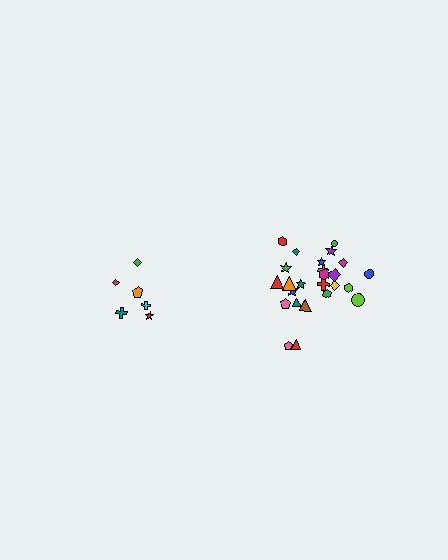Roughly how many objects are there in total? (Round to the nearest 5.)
Roughly 30 objects in total.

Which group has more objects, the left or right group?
The right group.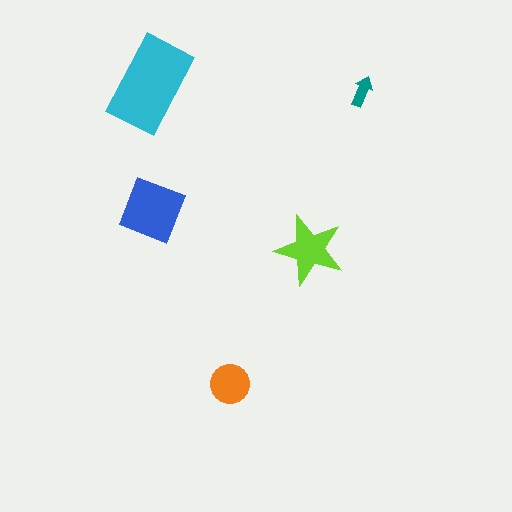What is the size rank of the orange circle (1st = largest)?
4th.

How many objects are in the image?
There are 5 objects in the image.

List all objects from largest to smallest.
The cyan rectangle, the blue diamond, the lime star, the orange circle, the teal arrow.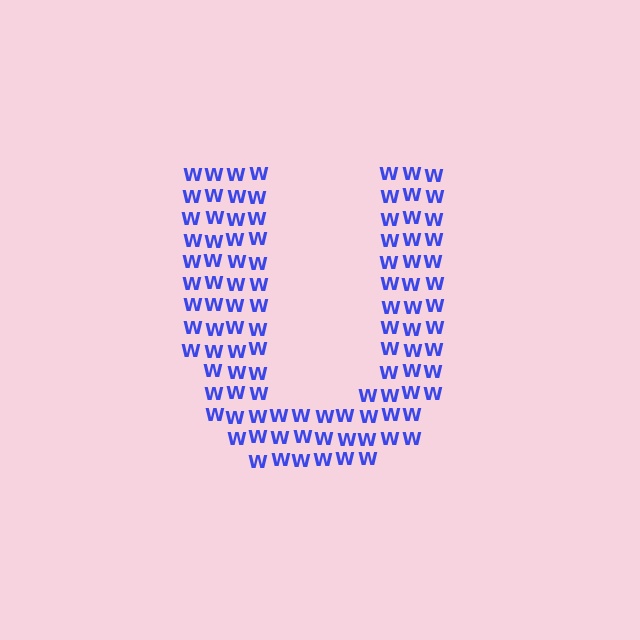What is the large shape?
The large shape is the letter U.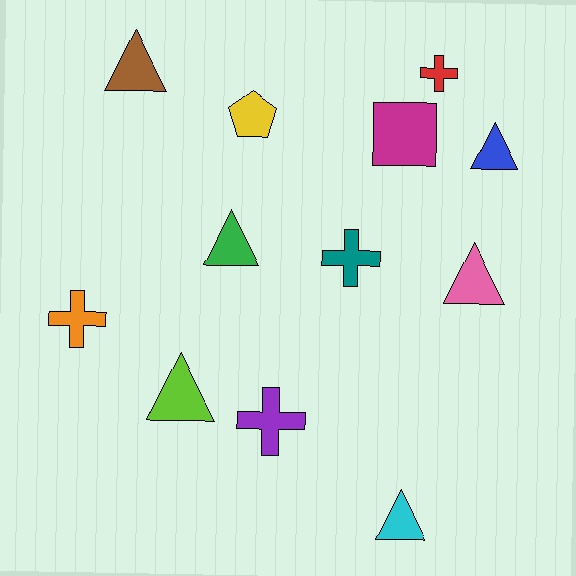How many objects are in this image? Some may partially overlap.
There are 12 objects.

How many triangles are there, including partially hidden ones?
There are 6 triangles.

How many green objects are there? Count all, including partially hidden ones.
There is 1 green object.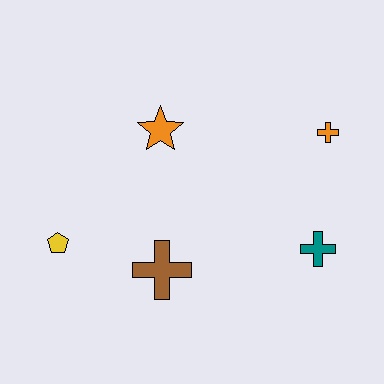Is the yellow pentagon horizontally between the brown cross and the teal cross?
No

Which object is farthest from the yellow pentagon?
The orange cross is farthest from the yellow pentagon.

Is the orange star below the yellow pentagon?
No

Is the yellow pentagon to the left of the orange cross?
Yes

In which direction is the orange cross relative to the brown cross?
The orange cross is to the right of the brown cross.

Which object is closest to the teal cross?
The orange cross is closest to the teal cross.